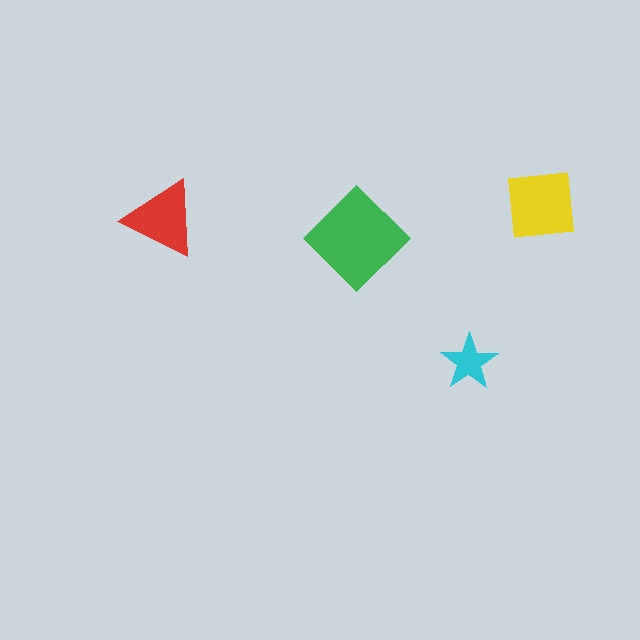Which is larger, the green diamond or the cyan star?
The green diamond.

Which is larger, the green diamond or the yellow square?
The green diamond.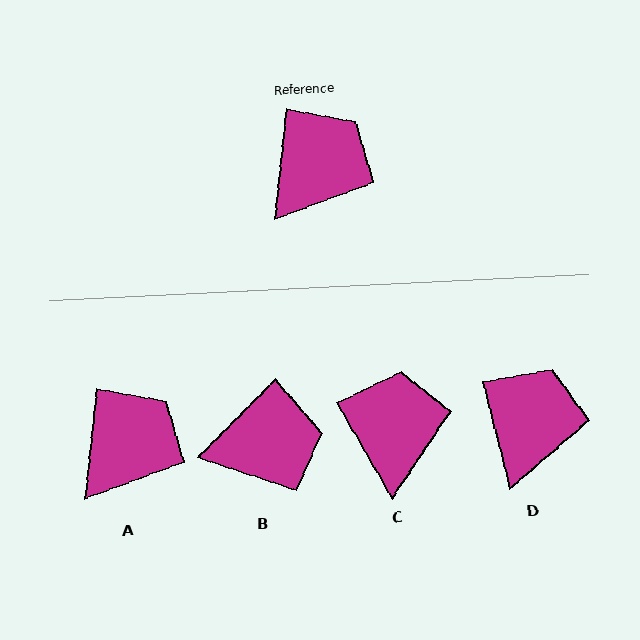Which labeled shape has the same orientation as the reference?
A.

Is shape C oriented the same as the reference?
No, it is off by about 36 degrees.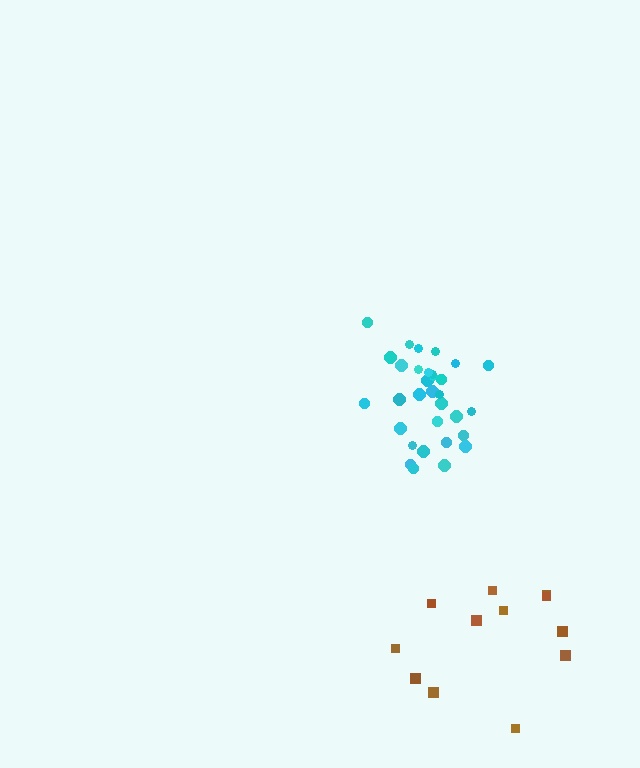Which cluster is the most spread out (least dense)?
Brown.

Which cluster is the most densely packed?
Cyan.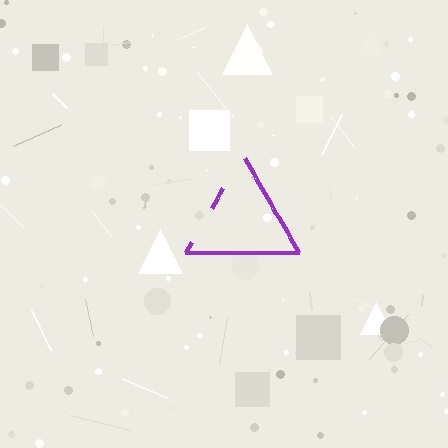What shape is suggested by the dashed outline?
The dashed outline suggests a triangle.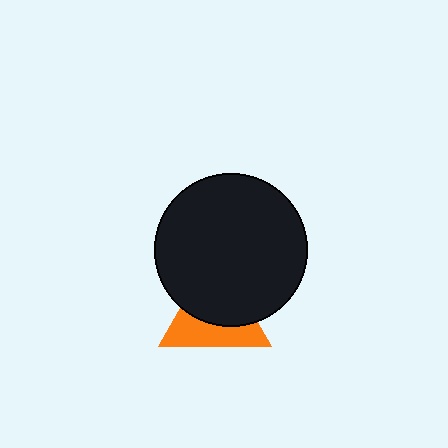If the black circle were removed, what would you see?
You would see the complete orange triangle.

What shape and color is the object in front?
The object in front is a black circle.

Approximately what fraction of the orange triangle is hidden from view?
Roughly 55% of the orange triangle is hidden behind the black circle.